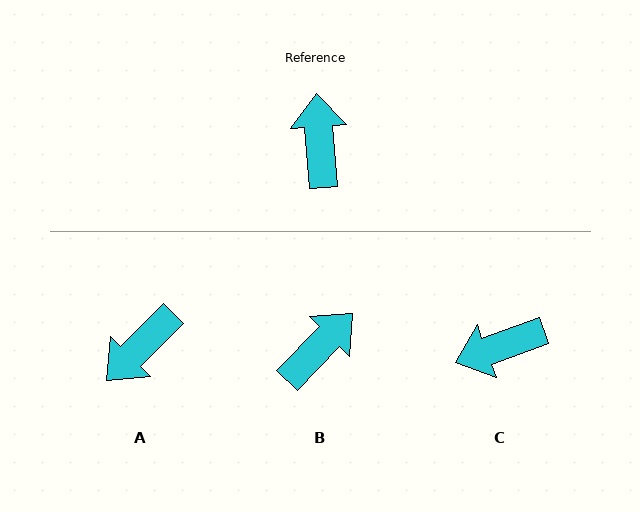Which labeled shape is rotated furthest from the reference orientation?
A, about 130 degrees away.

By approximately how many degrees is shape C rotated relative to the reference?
Approximately 105 degrees counter-clockwise.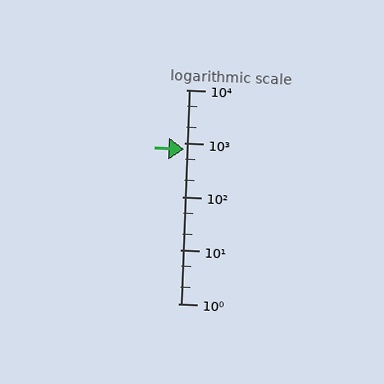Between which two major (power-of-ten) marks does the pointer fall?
The pointer is between 100 and 1000.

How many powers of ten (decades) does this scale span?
The scale spans 4 decades, from 1 to 10000.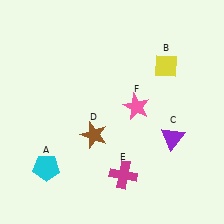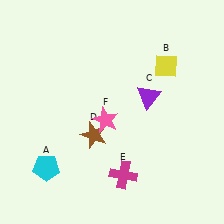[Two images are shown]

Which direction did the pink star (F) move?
The pink star (F) moved left.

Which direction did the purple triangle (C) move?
The purple triangle (C) moved up.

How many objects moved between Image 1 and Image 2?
2 objects moved between the two images.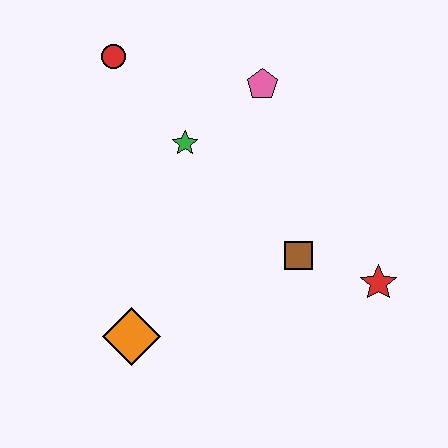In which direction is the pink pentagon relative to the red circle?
The pink pentagon is to the right of the red circle.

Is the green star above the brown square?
Yes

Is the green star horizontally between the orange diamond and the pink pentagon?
Yes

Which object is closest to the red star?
The brown square is closest to the red star.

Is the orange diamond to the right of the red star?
No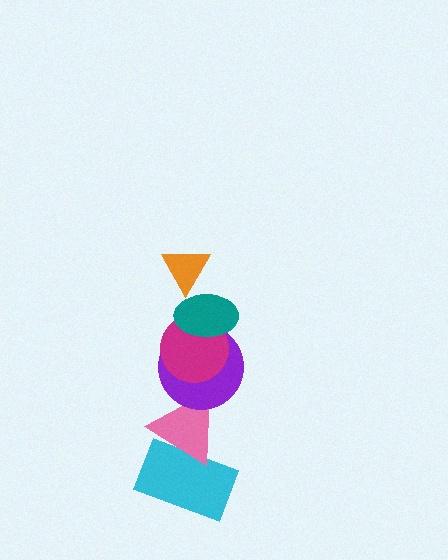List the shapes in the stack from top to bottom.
From top to bottom: the orange triangle, the teal ellipse, the magenta circle, the purple circle, the pink triangle, the cyan rectangle.